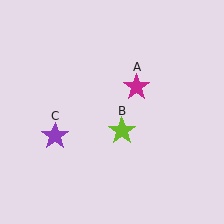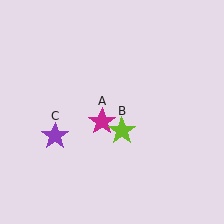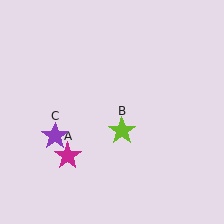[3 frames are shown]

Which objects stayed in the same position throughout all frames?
Lime star (object B) and purple star (object C) remained stationary.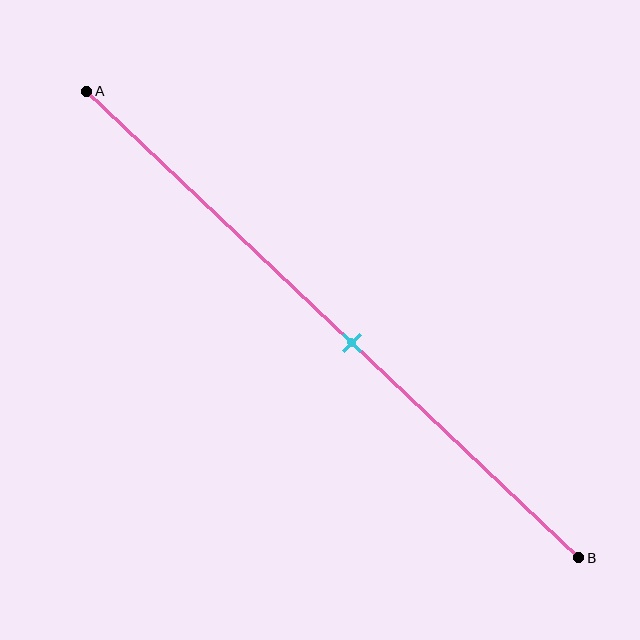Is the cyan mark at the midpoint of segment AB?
No, the mark is at about 55% from A, not at the 50% midpoint.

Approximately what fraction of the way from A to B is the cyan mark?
The cyan mark is approximately 55% of the way from A to B.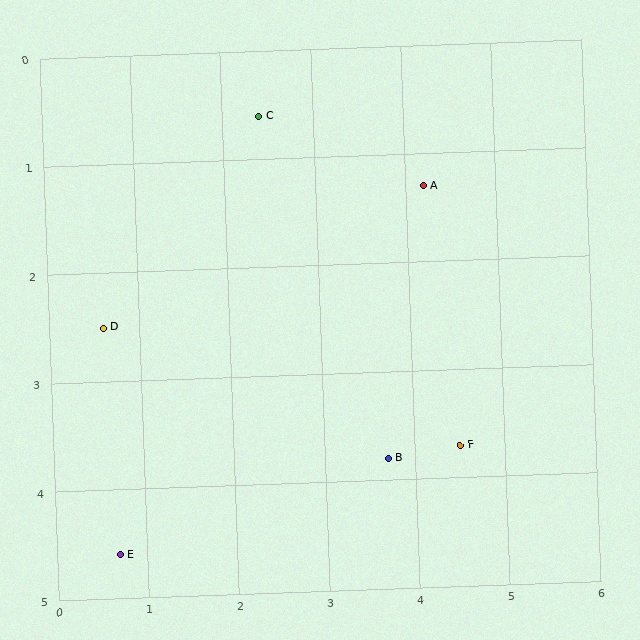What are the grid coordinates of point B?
Point B is at approximately (3.7, 3.8).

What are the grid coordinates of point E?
Point E is at approximately (0.7, 4.6).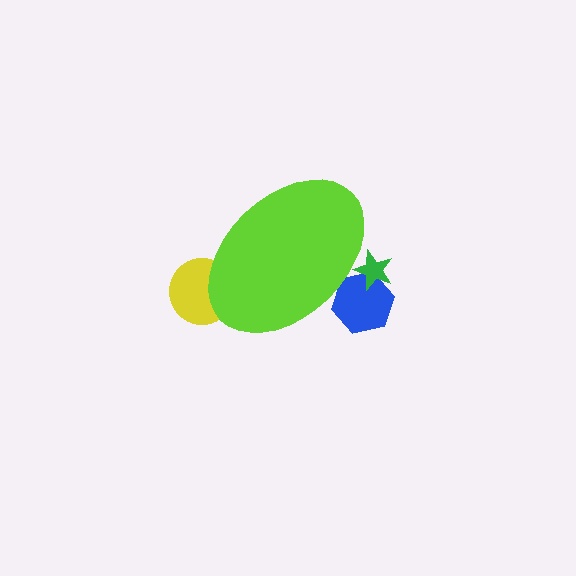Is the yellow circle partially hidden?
Yes, the yellow circle is partially hidden behind the lime ellipse.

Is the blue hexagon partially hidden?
Yes, the blue hexagon is partially hidden behind the lime ellipse.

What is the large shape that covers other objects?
A lime ellipse.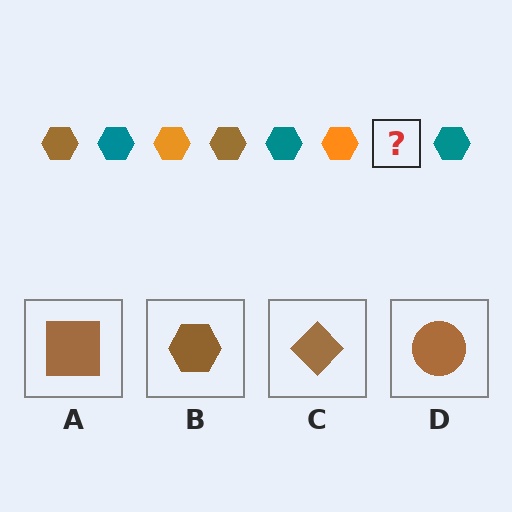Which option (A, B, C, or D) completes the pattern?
B.